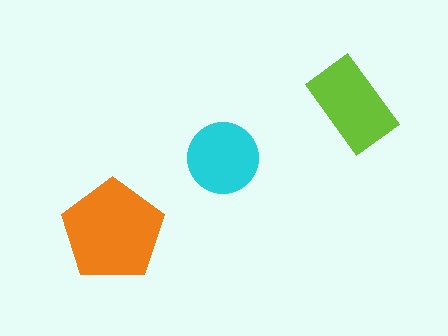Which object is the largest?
The orange pentagon.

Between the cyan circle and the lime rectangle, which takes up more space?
The lime rectangle.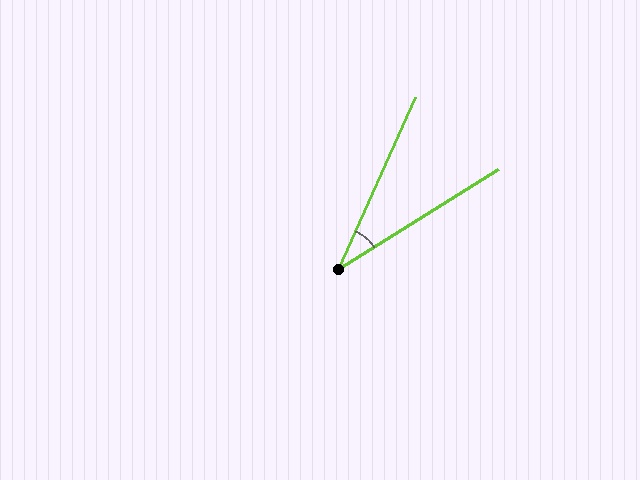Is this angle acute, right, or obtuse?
It is acute.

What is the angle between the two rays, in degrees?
Approximately 34 degrees.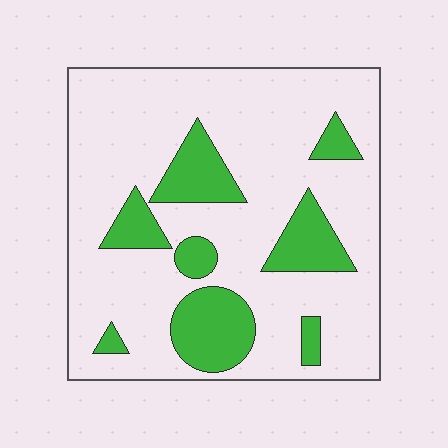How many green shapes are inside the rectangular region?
8.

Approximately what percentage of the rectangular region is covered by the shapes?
Approximately 20%.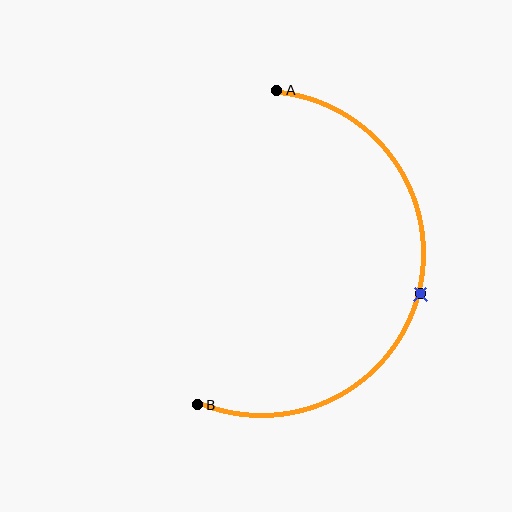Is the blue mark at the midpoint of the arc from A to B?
Yes. The blue mark lies on the arc at equal arc-length from both A and B — it is the arc midpoint.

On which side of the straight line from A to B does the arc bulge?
The arc bulges to the right of the straight line connecting A and B.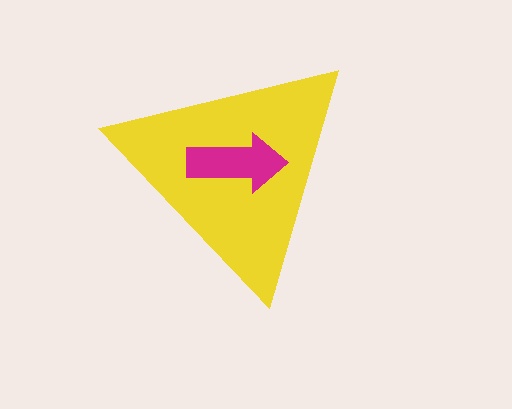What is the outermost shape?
The yellow triangle.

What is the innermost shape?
The magenta arrow.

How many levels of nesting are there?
2.